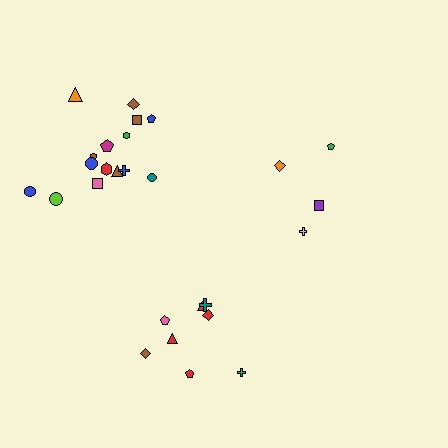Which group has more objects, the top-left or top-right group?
The top-left group.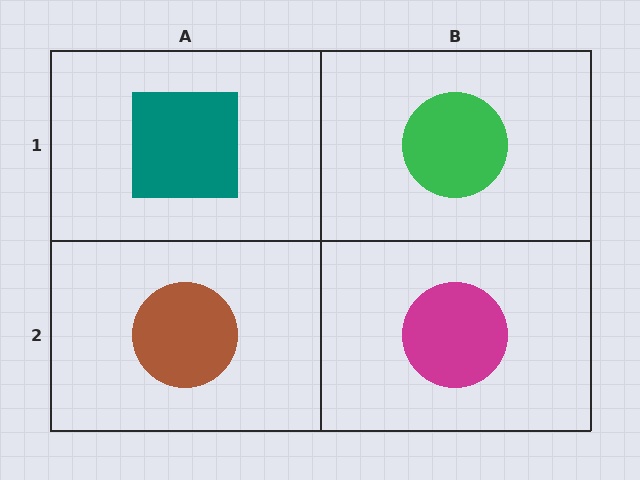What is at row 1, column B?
A green circle.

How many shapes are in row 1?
2 shapes.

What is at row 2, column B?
A magenta circle.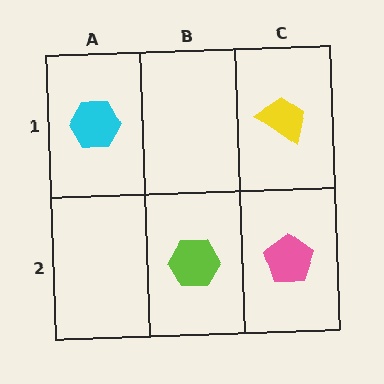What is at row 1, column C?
A yellow trapezoid.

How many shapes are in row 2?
2 shapes.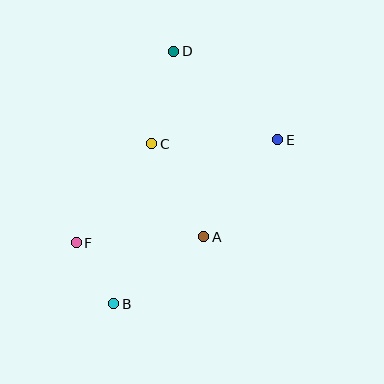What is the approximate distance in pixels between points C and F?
The distance between C and F is approximately 124 pixels.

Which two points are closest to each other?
Points B and F are closest to each other.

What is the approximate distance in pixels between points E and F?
The distance between E and F is approximately 226 pixels.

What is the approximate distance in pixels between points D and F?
The distance between D and F is approximately 215 pixels.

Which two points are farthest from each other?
Points B and D are farthest from each other.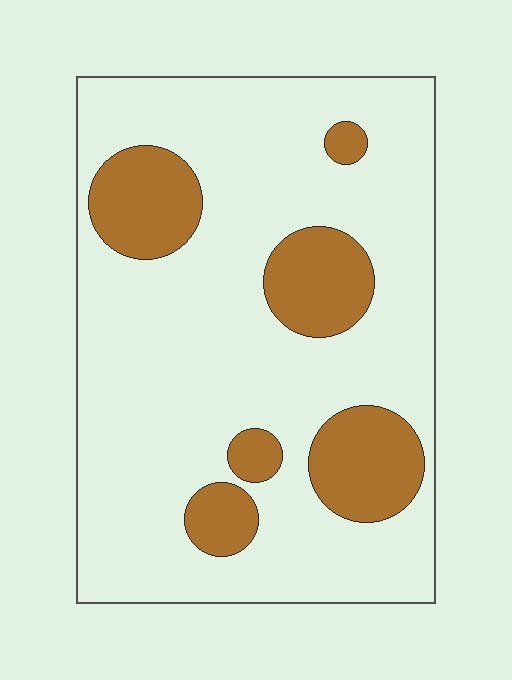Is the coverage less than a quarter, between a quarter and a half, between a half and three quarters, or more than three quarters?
Less than a quarter.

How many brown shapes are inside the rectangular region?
6.